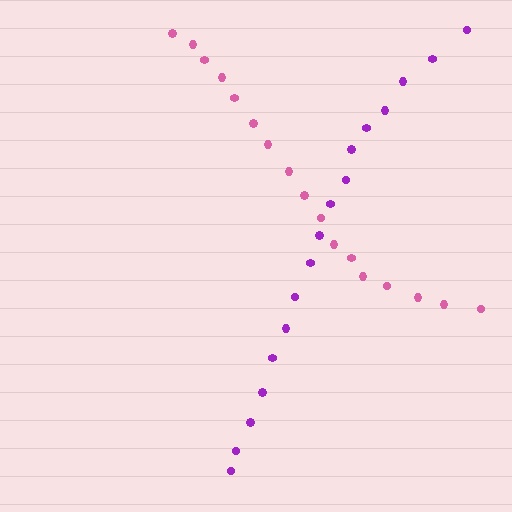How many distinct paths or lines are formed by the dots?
There are 2 distinct paths.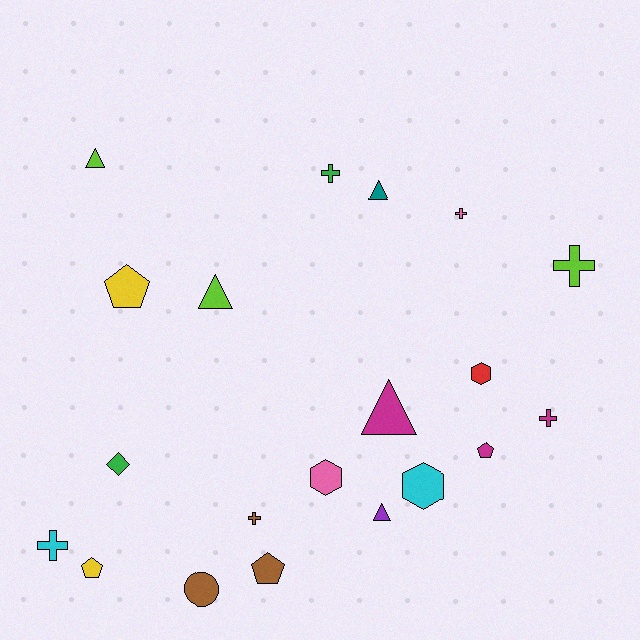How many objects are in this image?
There are 20 objects.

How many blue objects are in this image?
There are no blue objects.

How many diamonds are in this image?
There is 1 diamond.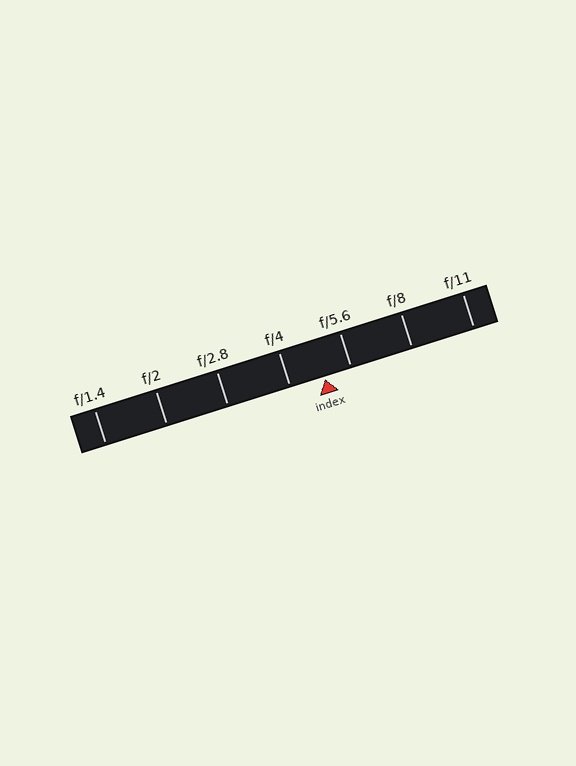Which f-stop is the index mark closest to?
The index mark is closest to f/5.6.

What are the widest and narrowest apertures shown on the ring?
The widest aperture shown is f/1.4 and the narrowest is f/11.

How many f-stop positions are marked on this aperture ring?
There are 7 f-stop positions marked.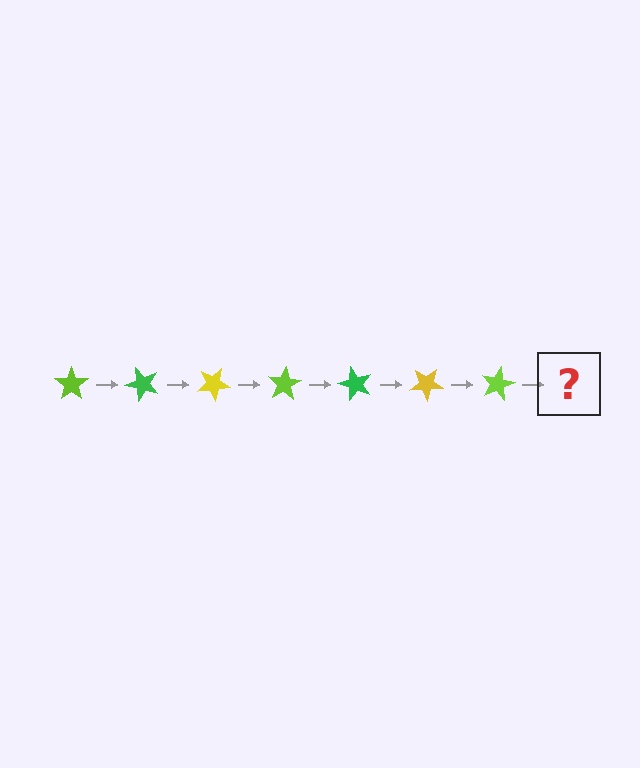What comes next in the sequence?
The next element should be a green star, rotated 350 degrees from the start.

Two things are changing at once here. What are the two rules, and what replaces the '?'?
The two rules are that it rotates 50 degrees each step and the color cycles through lime, green, and yellow. The '?' should be a green star, rotated 350 degrees from the start.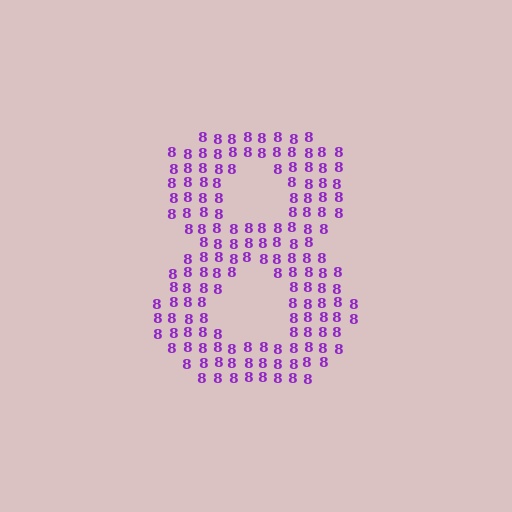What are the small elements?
The small elements are digit 8's.